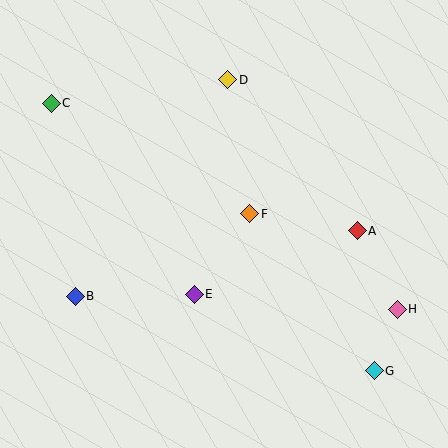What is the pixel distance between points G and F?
The distance between G and F is 200 pixels.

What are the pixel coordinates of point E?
Point E is at (194, 294).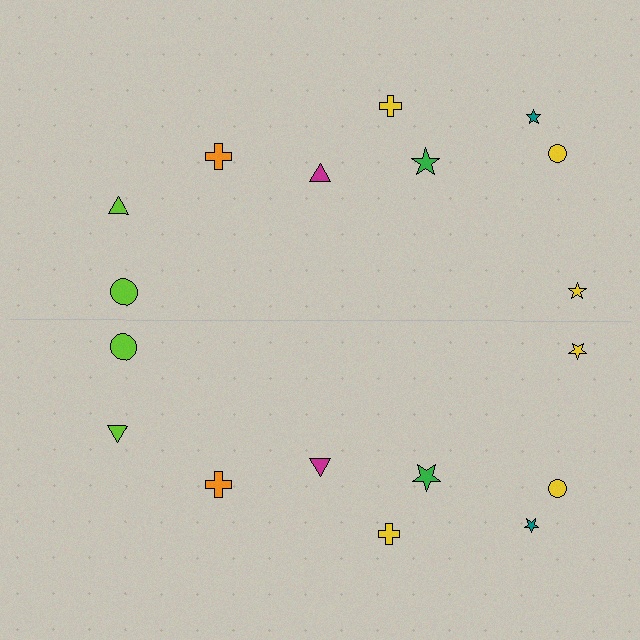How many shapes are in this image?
There are 18 shapes in this image.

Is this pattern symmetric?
Yes, this pattern has bilateral (reflection) symmetry.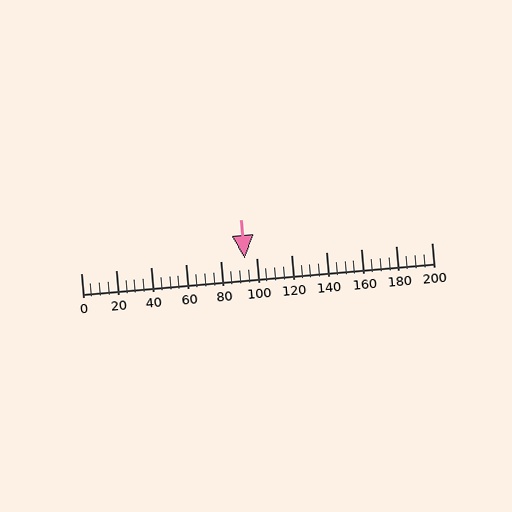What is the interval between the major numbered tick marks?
The major tick marks are spaced 20 units apart.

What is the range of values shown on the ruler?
The ruler shows values from 0 to 200.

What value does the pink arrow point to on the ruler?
The pink arrow points to approximately 93.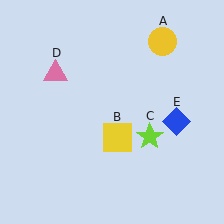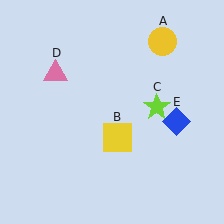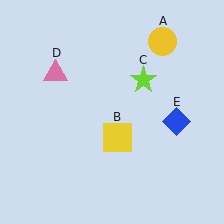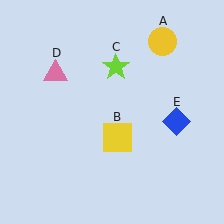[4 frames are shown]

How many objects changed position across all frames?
1 object changed position: lime star (object C).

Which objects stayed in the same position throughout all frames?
Yellow circle (object A) and yellow square (object B) and pink triangle (object D) and blue diamond (object E) remained stationary.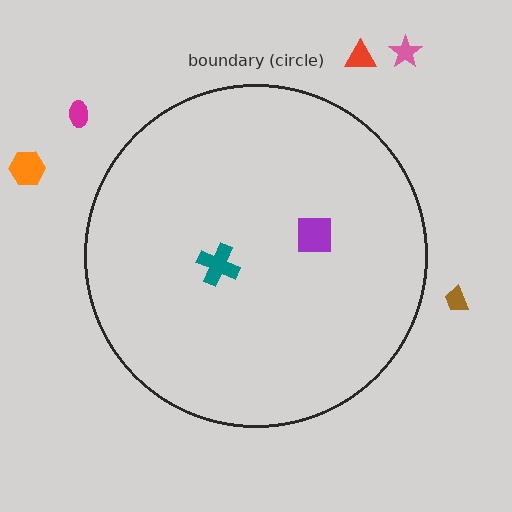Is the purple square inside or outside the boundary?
Inside.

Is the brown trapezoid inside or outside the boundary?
Outside.